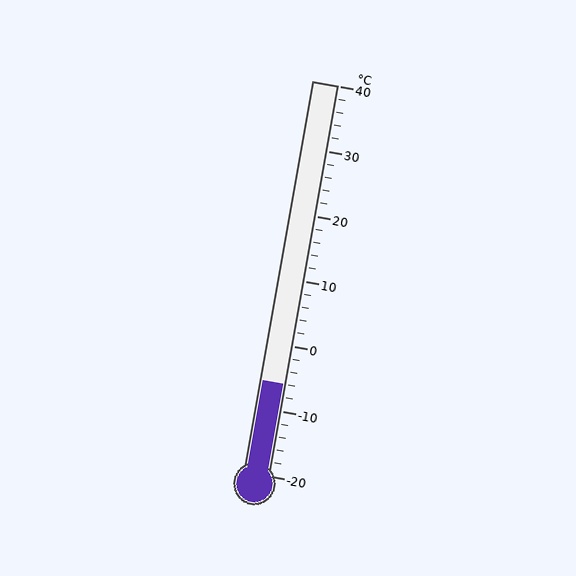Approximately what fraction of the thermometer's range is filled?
The thermometer is filled to approximately 25% of its range.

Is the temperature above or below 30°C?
The temperature is below 30°C.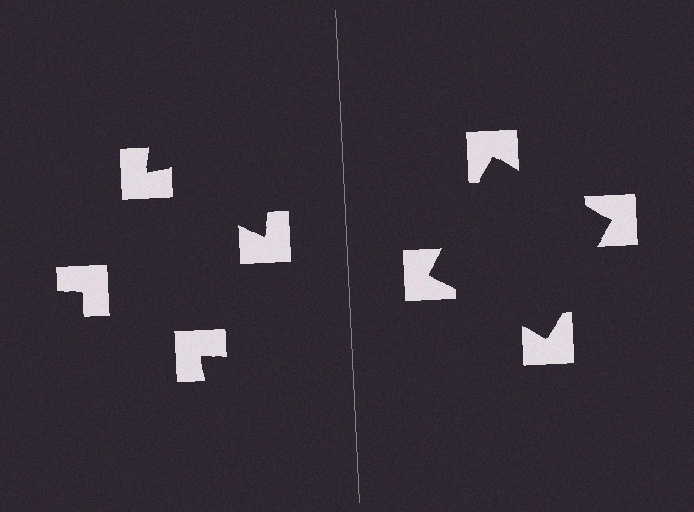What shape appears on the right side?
An illusory square.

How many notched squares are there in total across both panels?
8 — 4 on each side.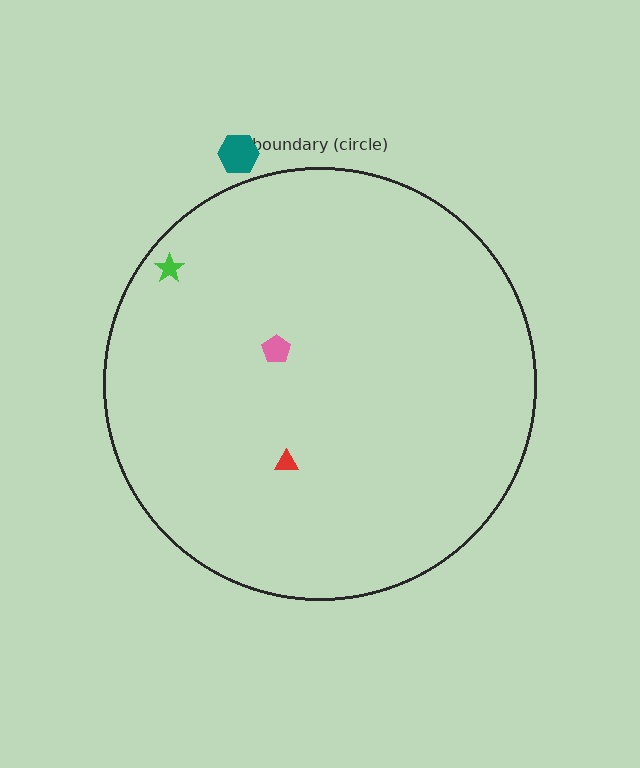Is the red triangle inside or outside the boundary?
Inside.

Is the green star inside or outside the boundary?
Inside.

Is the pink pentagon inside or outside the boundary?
Inside.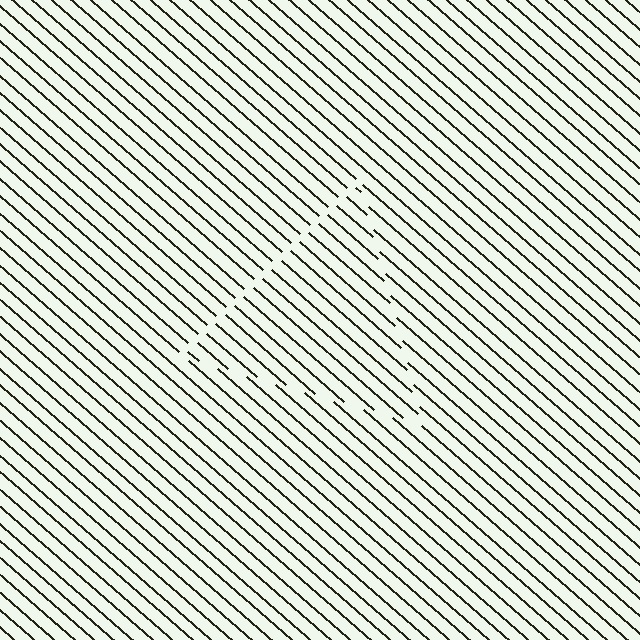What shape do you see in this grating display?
An illusory triangle. The interior of the shape contains the same grating, shifted by half a period — the contour is defined by the phase discontinuity where line-ends from the inner and outer gratings abut.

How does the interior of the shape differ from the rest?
The interior of the shape contains the same grating, shifted by half a period — the contour is defined by the phase discontinuity where line-ends from the inner and outer gratings abut.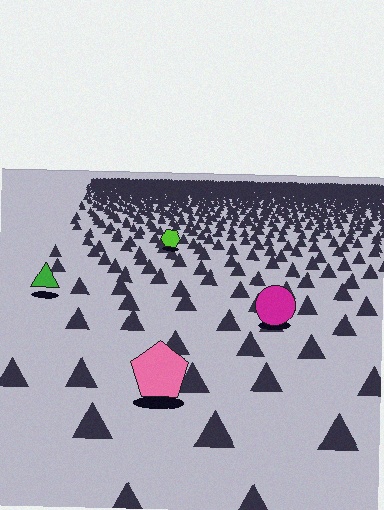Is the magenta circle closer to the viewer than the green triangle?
Yes. The magenta circle is closer — you can tell from the texture gradient: the ground texture is coarser near it.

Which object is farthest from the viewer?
The lime hexagon is farthest from the viewer. It appears smaller and the ground texture around it is denser.